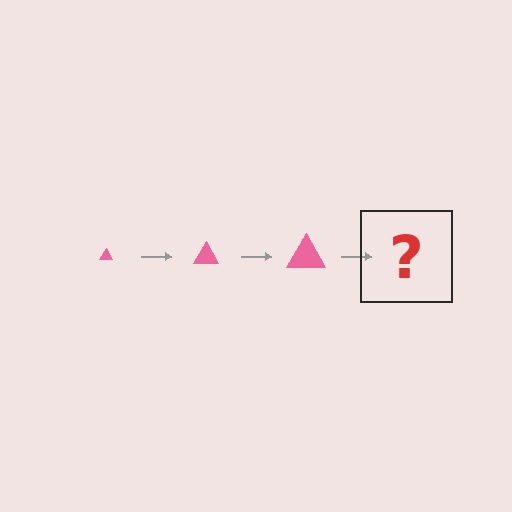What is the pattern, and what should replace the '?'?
The pattern is that the triangle gets progressively larger each step. The '?' should be a pink triangle, larger than the previous one.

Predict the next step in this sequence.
The next step is a pink triangle, larger than the previous one.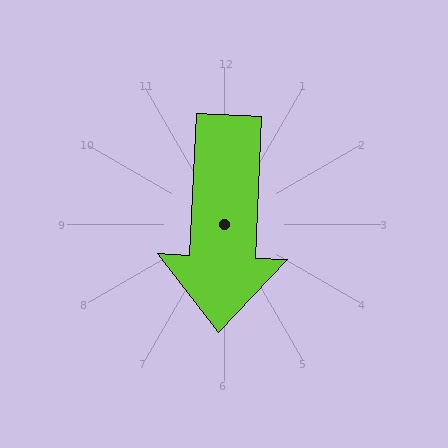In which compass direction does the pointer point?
South.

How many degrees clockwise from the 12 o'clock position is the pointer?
Approximately 183 degrees.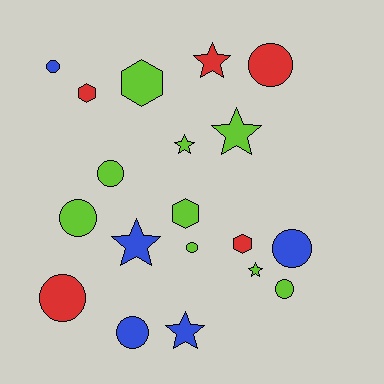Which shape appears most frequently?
Circle, with 9 objects.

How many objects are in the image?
There are 19 objects.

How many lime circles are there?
There are 4 lime circles.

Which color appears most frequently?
Lime, with 9 objects.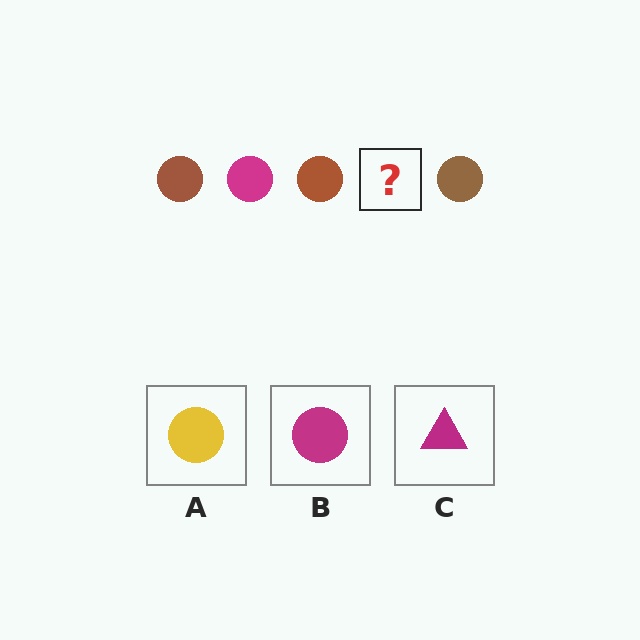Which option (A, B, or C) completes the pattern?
B.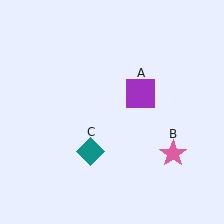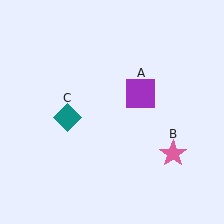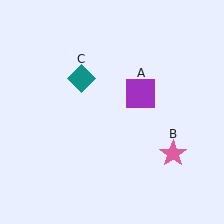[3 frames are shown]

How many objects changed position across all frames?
1 object changed position: teal diamond (object C).